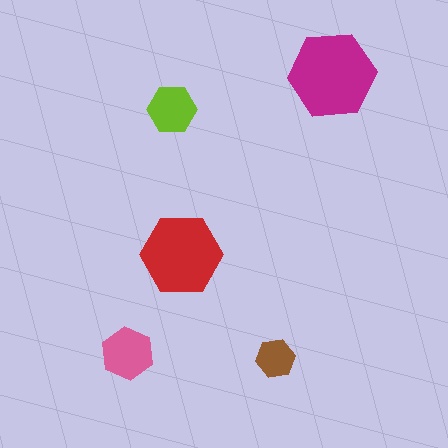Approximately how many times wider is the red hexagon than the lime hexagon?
About 1.5 times wider.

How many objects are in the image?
There are 5 objects in the image.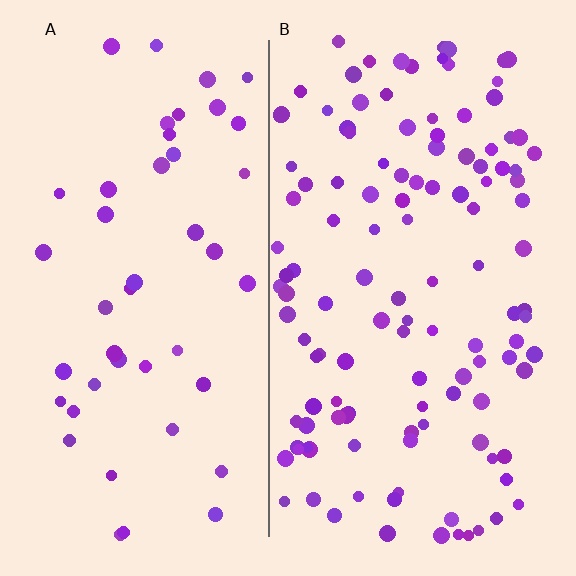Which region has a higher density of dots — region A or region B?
B (the right).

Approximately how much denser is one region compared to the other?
Approximately 2.7× — region B over region A.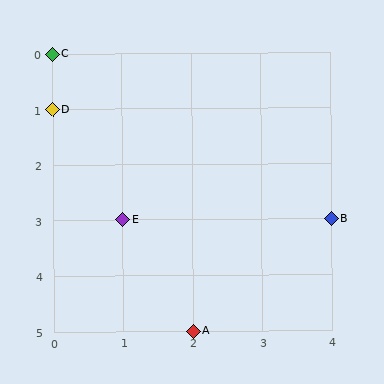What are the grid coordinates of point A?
Point A is at grid coordinates (2, 5).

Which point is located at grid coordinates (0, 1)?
Point D is at (0, 1).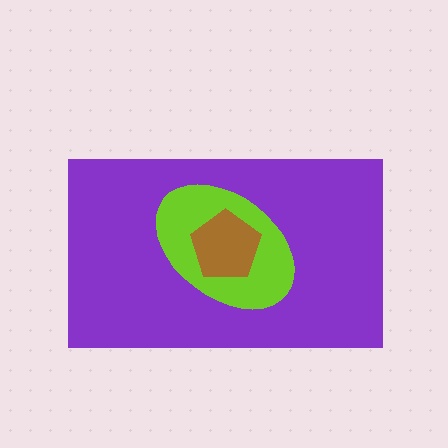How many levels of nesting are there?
3.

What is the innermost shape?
The brown pentagon.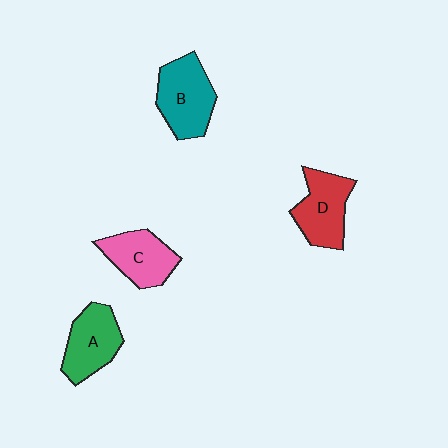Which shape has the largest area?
Shape B (teal).